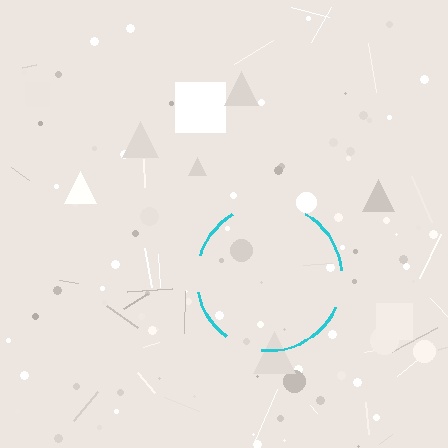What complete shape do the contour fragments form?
The contour fragments form a circle.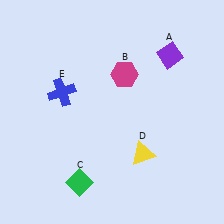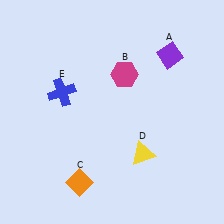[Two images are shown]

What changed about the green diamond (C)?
In Image 1, C is green. In Image 2, it changed to orange.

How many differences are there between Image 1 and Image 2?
There is 1 difference between the two images.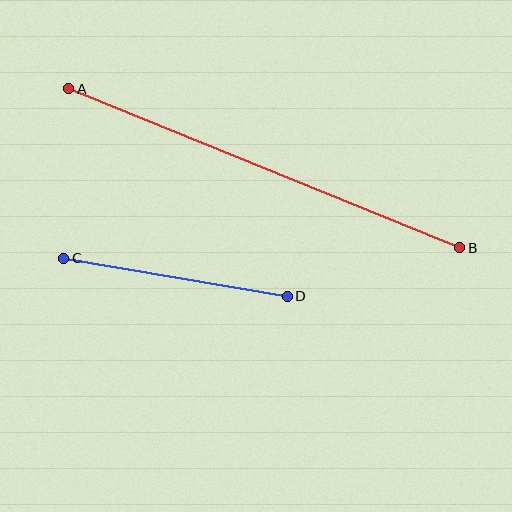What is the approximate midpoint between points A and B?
The midpoint is at approximately (264, 168) pixels.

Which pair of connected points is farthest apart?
Points A and B are farthest apart.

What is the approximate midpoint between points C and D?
The midpoint is at approximately (175, 277) pixels.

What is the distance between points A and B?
The distance is approximately 422 pixels.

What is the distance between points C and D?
The distance is approximately 227 pixels.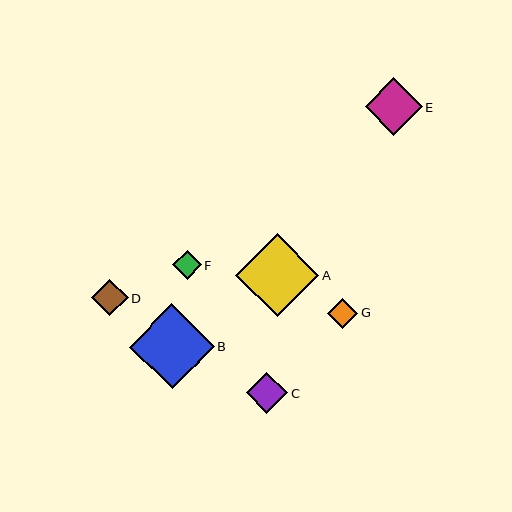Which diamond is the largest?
Diamond B is the largest with a size of approximately 85 pixels.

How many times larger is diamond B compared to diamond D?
Diamond B is approximately 2.3 times the size of diamond D.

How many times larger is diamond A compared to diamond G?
Diamond A is approximately 2.8 times the size of diamond G.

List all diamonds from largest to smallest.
From largest to smallest: B, A, E, C, D, G, F.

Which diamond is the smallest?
Diamond F is the smallest with a size of approximately 29 pixels.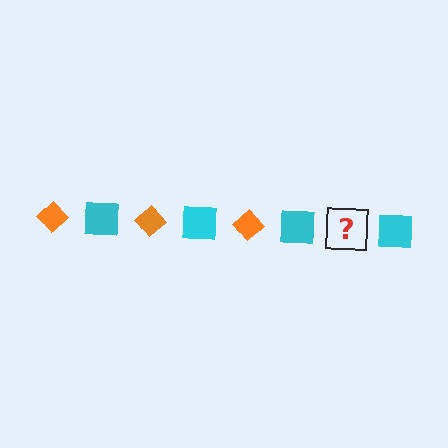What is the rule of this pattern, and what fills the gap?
The rule is that the pattern alternates between orange diamond and cyan square. The gap should be filled with an orange diamond.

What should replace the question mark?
The question mark should be replaced with an orange diamond.